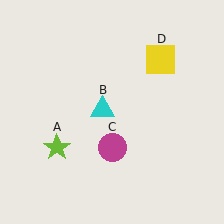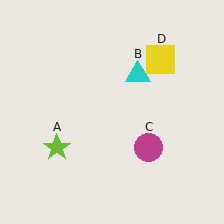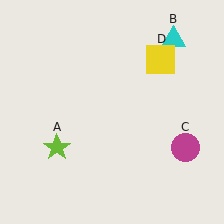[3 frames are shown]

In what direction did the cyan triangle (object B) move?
The cyan triangle (object B) moved up and to the right.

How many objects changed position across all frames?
2 objects changed position: cyan triangle (object B), magenta circle (object C).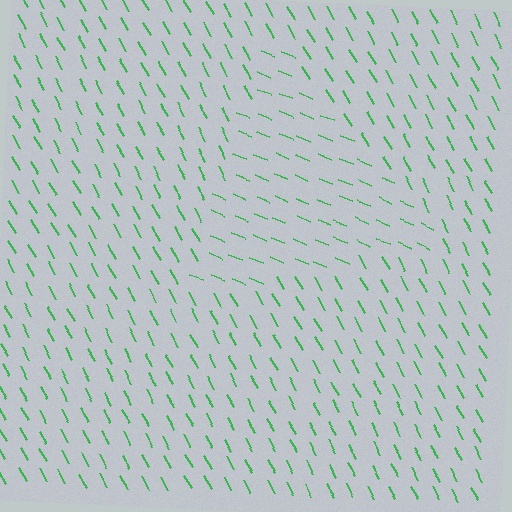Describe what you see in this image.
The image is filled with small green line segments. A triangle region in the image has lines oriented differently from the surrounding lines, creating a visible texture boundary.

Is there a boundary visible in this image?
Yes, there is a texture boundary formed by a change in line orientation.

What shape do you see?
I see a triangle.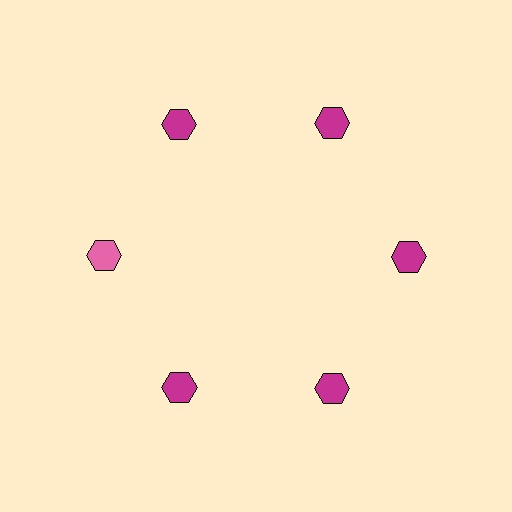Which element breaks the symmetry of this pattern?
The pink hexagon at roughly the 9 o'clock position breaks the symmetry. All other shapes are magenta hexagons.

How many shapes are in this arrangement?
There are 6 shapes arranged in a ring pattern.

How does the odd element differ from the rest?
It has a different color: pink instead of magenta.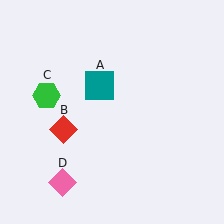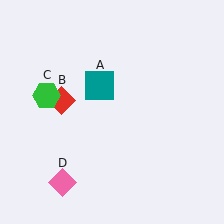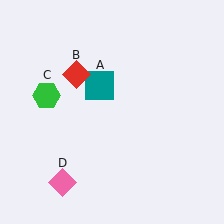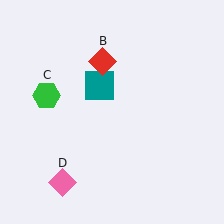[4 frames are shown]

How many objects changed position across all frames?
1 object changed position: red diamond (object B).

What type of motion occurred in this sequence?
The red diamond (object B) rotated clockwise around the center of the scene.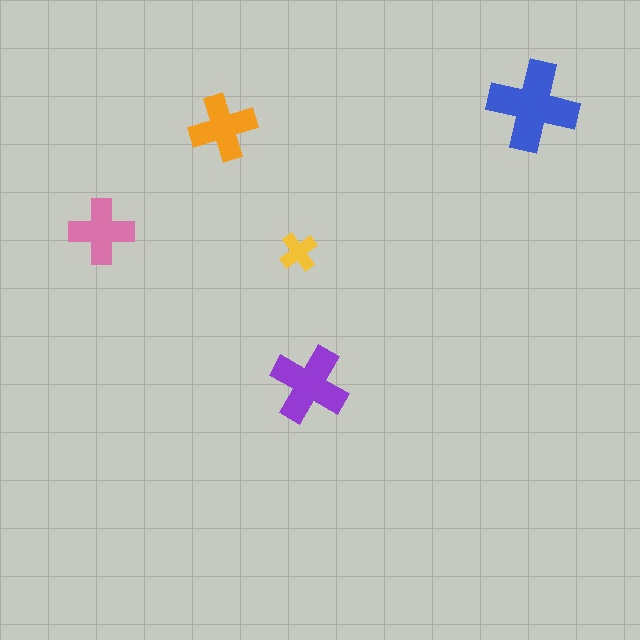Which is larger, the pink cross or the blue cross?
The blue one.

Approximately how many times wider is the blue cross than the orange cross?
About 1.5 times wider.